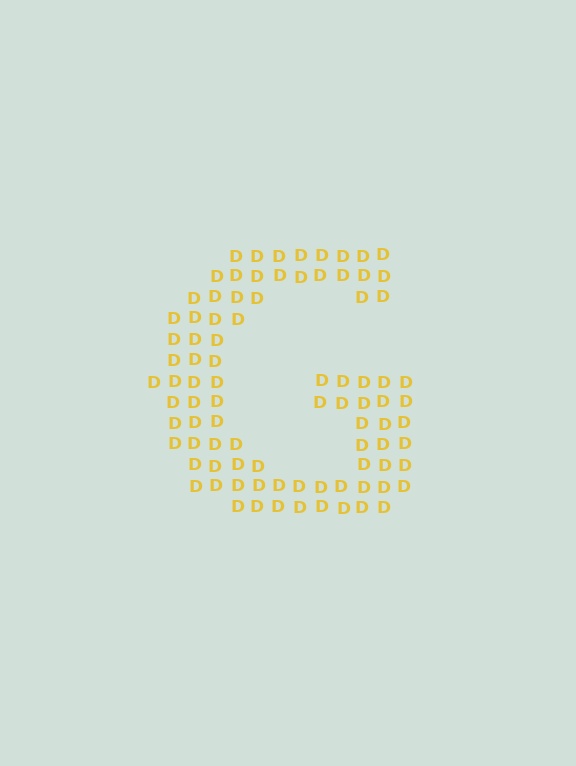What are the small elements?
The small elements are letter D's.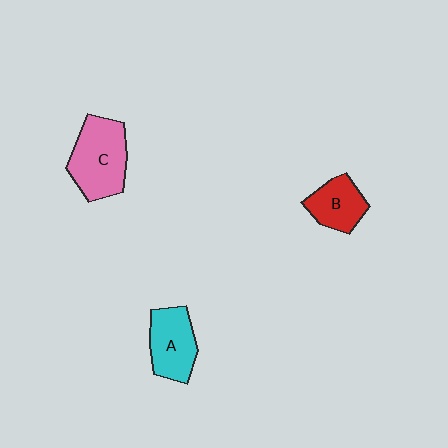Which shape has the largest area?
Shape C (pink).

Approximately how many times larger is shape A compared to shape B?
Approximately 1.2 times.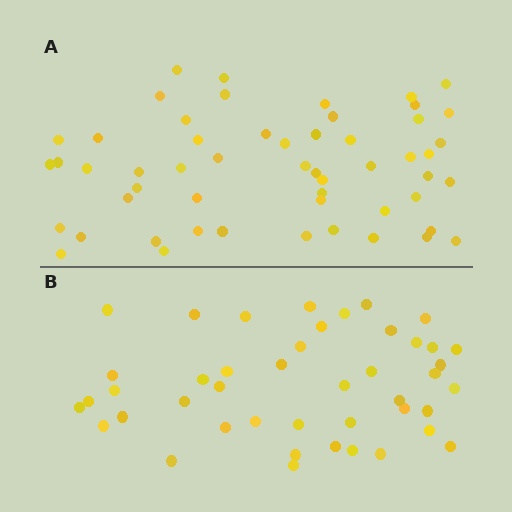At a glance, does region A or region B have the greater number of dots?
Region A (the top region) has more dots.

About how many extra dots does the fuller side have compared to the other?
Region A has roughly 10 or so more dots than region B.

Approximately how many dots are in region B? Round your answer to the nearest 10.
About 40 dots. (The exact count is 44, which rounds to 40.)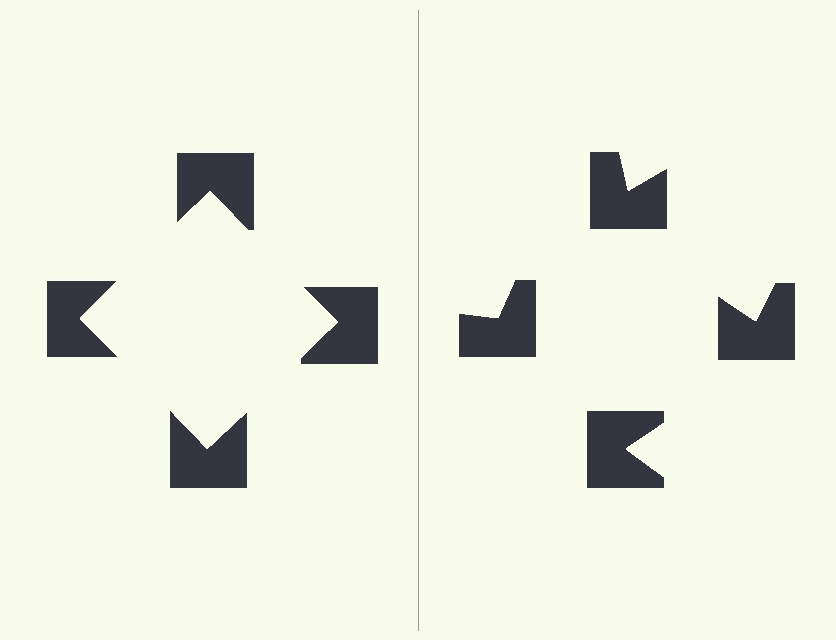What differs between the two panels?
The notched squares are positioned identically on both sides; only the wedge orientations differ. On the left they align to a square; on the right they are misaligned.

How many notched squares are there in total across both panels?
8 — 4 on each side.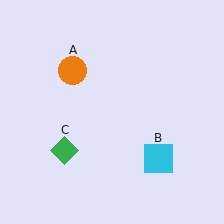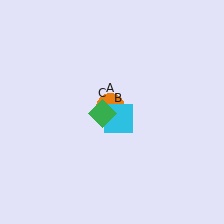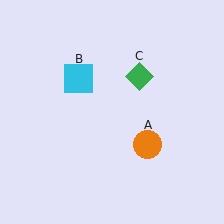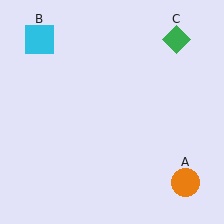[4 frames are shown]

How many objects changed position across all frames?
3 objects changed position: orange circle (object A), cyan square (object B), green diamond (object C).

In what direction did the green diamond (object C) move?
The green diamond (object C) moved up and to the right.